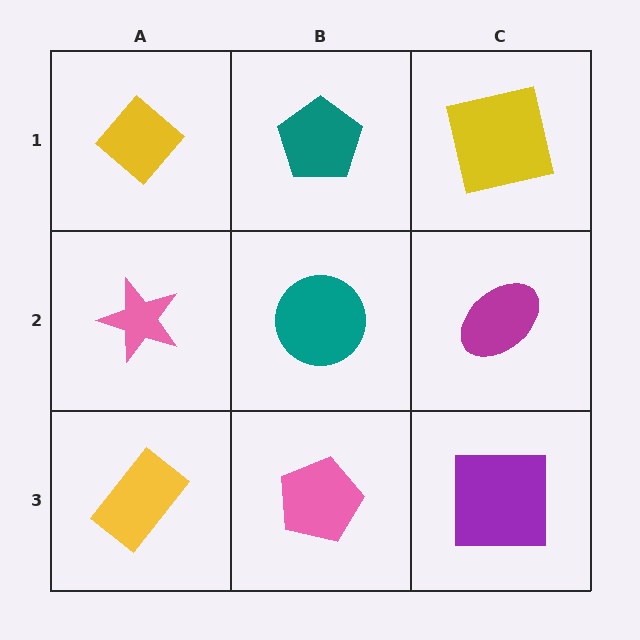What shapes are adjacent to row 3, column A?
A pink star (row 2, column A), a pink pentagon (row 3, column B).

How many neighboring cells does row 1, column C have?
2.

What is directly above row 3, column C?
A magenta ellipse.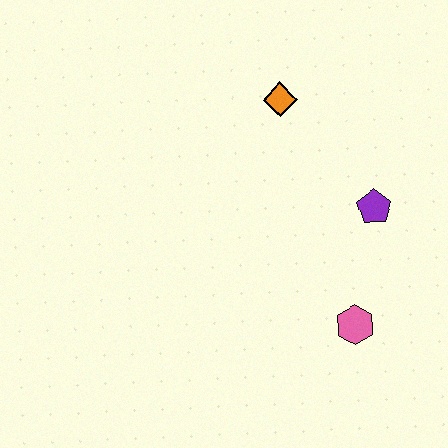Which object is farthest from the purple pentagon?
The orange diamond is farthest from the purple pentagon.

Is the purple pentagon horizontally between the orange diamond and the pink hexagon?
No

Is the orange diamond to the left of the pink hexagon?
Yes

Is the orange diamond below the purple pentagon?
No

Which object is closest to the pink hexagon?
The purple pentagon is closest to the pink hexagon.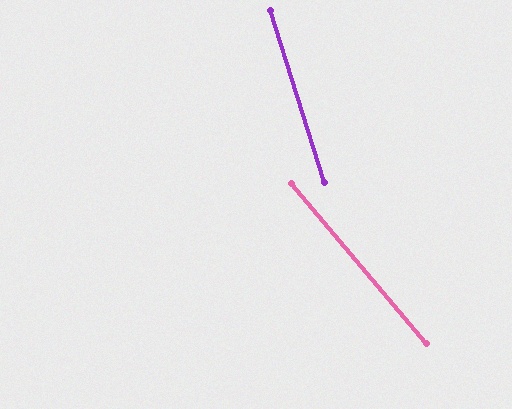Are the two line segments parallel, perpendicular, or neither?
Neither parallel nor perpendicular — they differ by about 23°.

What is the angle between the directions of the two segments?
Approximately 23 degrees.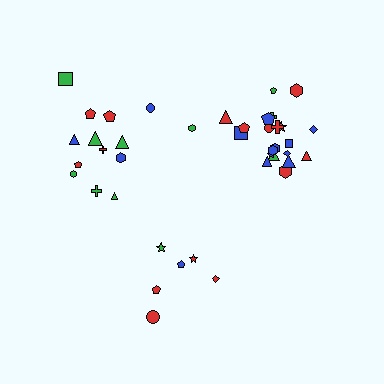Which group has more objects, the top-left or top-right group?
The top-right group.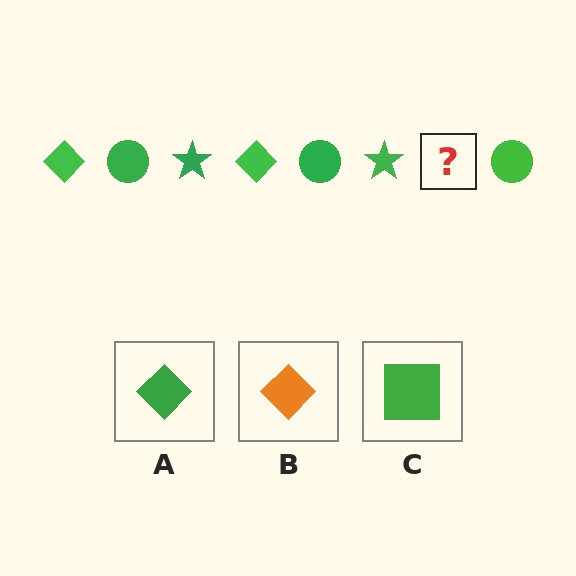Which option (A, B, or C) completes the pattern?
A.